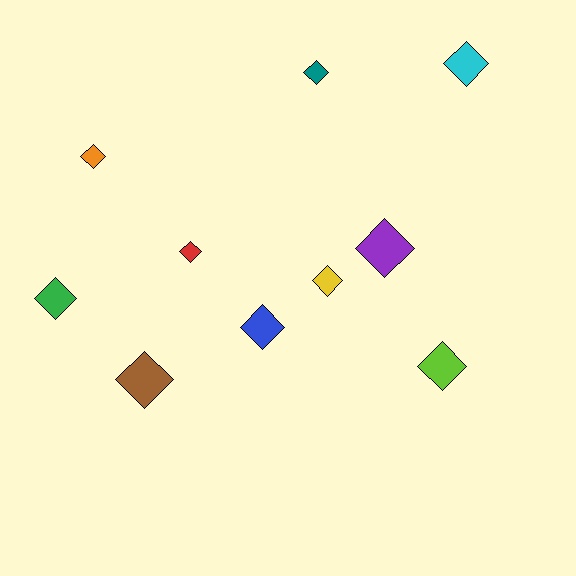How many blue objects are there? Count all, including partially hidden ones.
There is 1 blue object.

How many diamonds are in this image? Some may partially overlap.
There are 10 diamonds.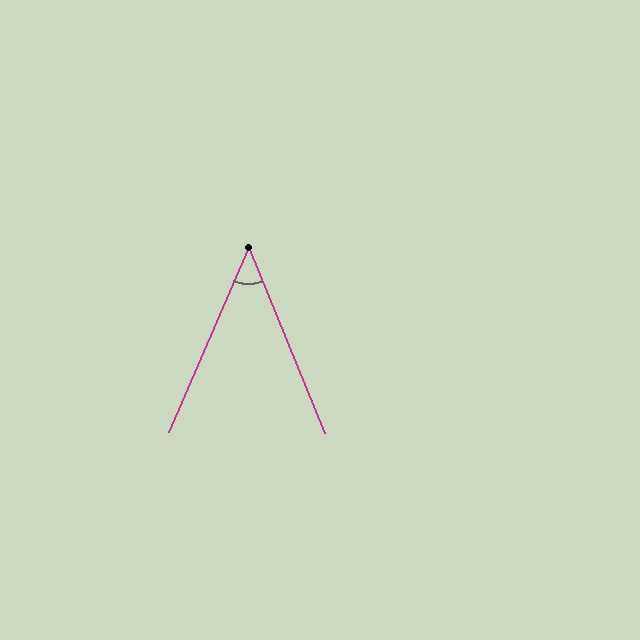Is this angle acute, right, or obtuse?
It is acute.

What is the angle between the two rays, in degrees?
Approximately 46 degrees.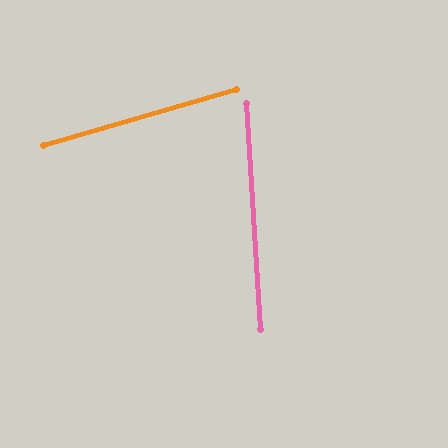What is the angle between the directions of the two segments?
Approximately 78 degrees.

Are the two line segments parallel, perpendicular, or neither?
Neither parallel nor perpendicular — they differ by about 78°.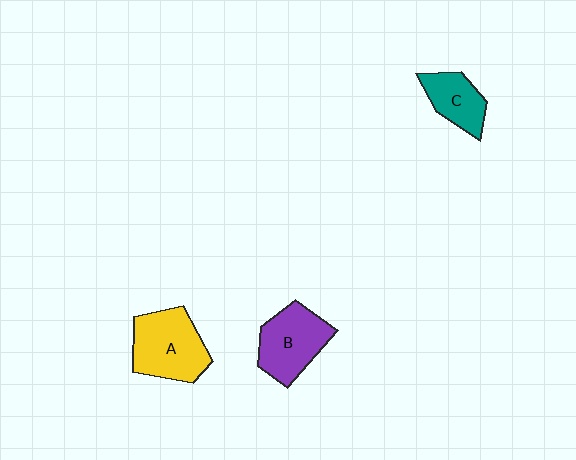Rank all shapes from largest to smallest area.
From largest to smallest: A (yellow), B (purple), C (teal).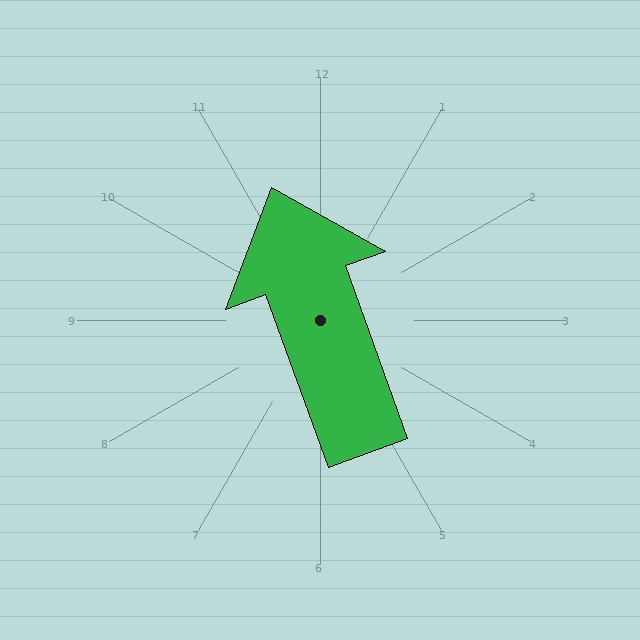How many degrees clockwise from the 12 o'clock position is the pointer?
Approximately 340 degrees.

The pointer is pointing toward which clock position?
Roughly 11 o'clock.